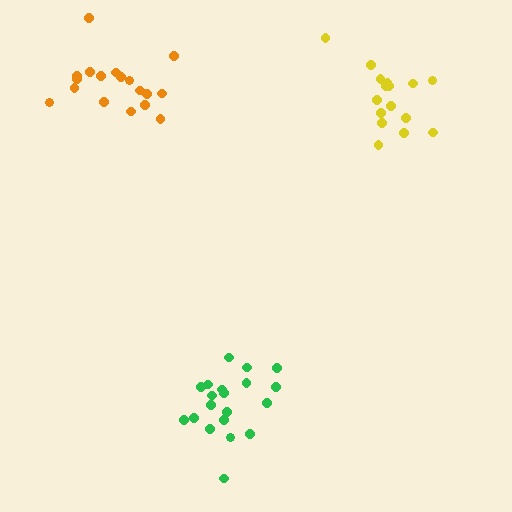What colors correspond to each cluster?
The clusters are colored: green, orange, yellow.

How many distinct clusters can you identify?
There are 3 distinct clusters.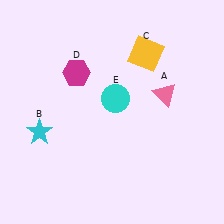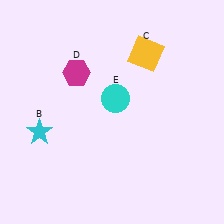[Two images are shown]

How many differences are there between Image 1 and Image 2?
There is 1 difference between the two images.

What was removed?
The pink triangle (A) was removed in Image 2.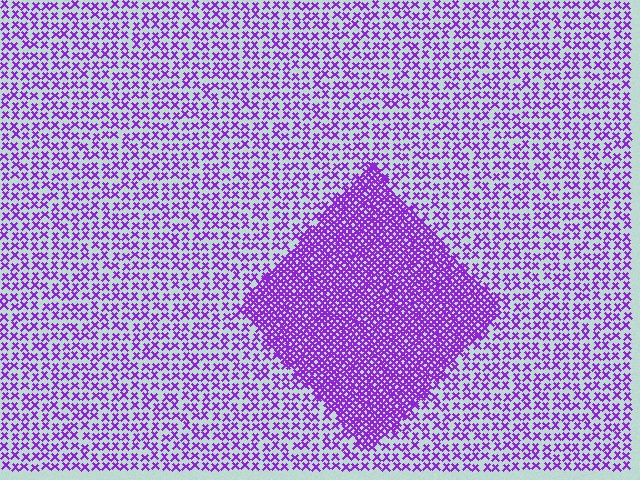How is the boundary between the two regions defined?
The boundary is defined by a change in element density (approximately 2.6x ratio). All elements are the same color, size, and shape.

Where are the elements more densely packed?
The elements are more densely packed inside the diamond boundary.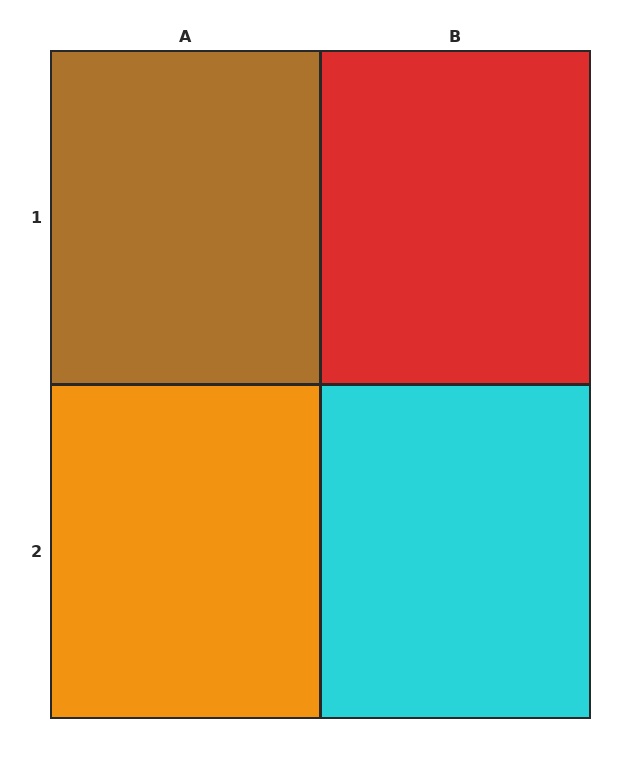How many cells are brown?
1 cell is brown.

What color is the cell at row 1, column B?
Red.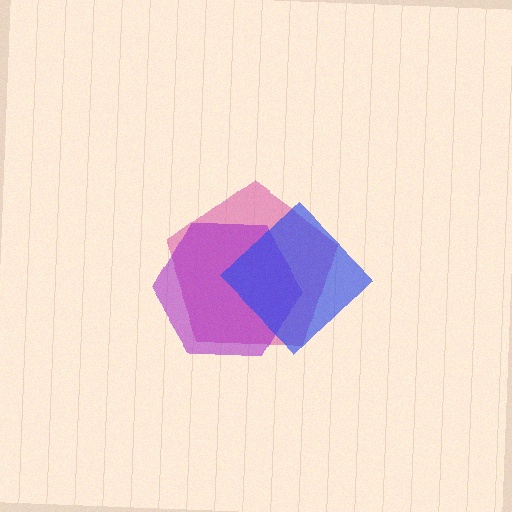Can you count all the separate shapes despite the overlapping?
Yes, there are 3 separate shapes.